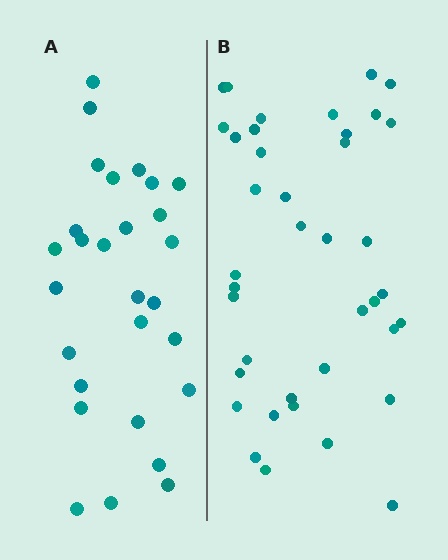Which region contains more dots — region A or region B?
Region B (the right region) has more dots.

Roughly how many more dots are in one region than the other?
Region B has roughly 12 or so more dots than region A.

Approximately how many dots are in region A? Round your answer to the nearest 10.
About 30 dots. (The exact count is 28, which rounds to 30.)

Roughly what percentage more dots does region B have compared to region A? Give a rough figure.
About 40% more.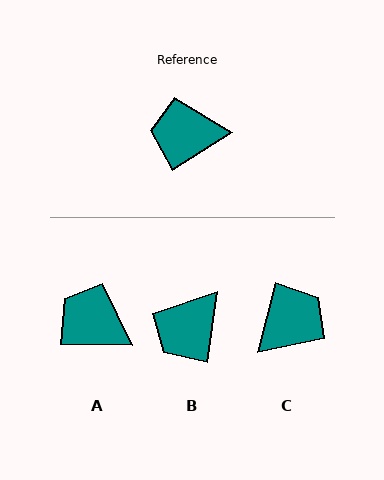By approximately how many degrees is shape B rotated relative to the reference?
Approximately 50 degrees counter-clockwise.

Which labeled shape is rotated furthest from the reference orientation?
C, about 137 degrees away.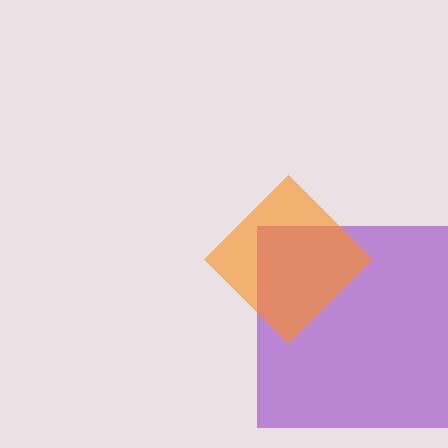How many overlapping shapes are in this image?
There are 2 overlapping shapes in the image.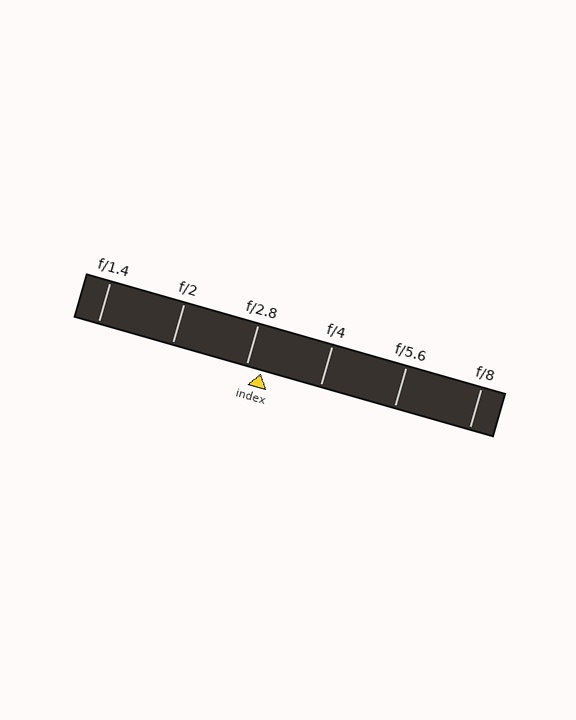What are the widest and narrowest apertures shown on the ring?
The widest aperture shown is f/1.4 and the narrowest is f/8.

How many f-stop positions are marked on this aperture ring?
There are 6 f-stop positions marked.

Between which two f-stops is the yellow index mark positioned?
The index mark is between f/2.8 and f/4.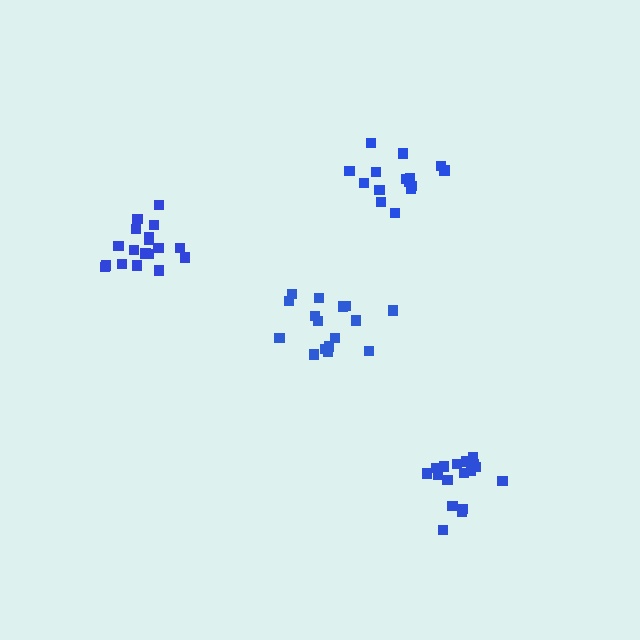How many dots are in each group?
Group 1: 18 dots, Group 2: 17 dots, Group 3: 15 dots, Group 4: 16 dots (66 total).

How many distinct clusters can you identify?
There are 4 distinct clusters.